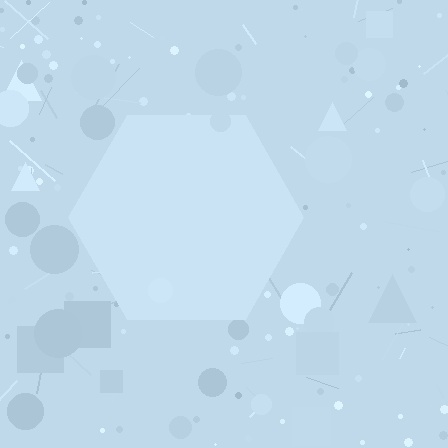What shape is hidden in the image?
A hexagon is hidden in the image.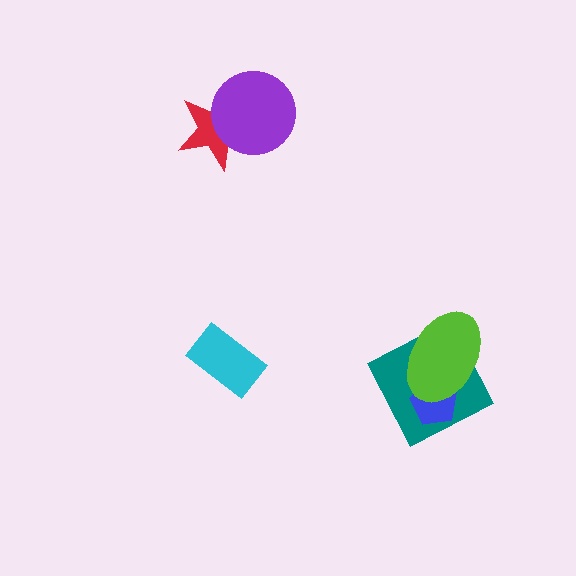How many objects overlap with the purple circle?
1 object overlaps with the purple circle.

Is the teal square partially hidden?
Yes, it is partially covered by another shape.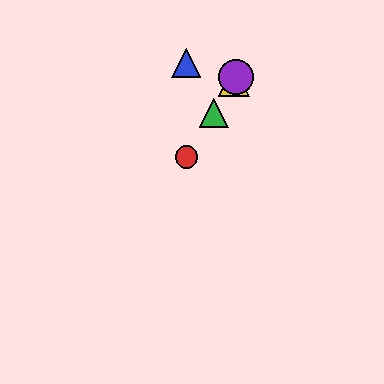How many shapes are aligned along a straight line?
4 shapes (the red circle, the green triangle, the yellow triangle, the purple circle) are aligned along a straight line.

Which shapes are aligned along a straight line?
The red circle, the green triangle, the yellow triangle, the purple circle are aligned along a straight line.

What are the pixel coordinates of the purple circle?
The purple circle is at (236, 77).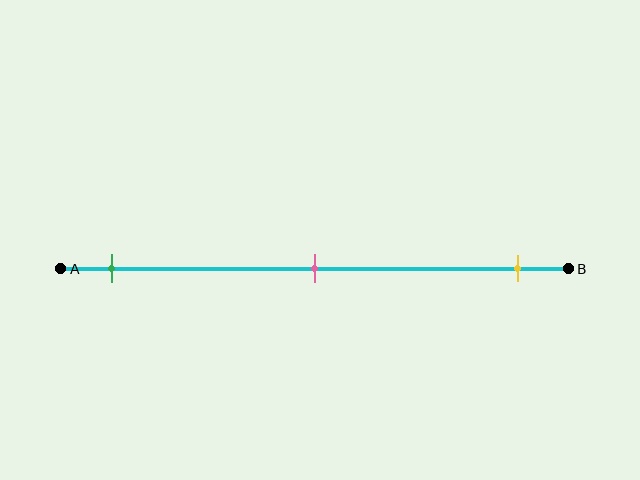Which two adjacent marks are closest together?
The green and pink marks are the closest adjacent pair.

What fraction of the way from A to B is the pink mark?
The pink mark is approximately 50% (0.5) of the way from A to B.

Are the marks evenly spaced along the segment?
Yes, the marks are approximately evenly spaced.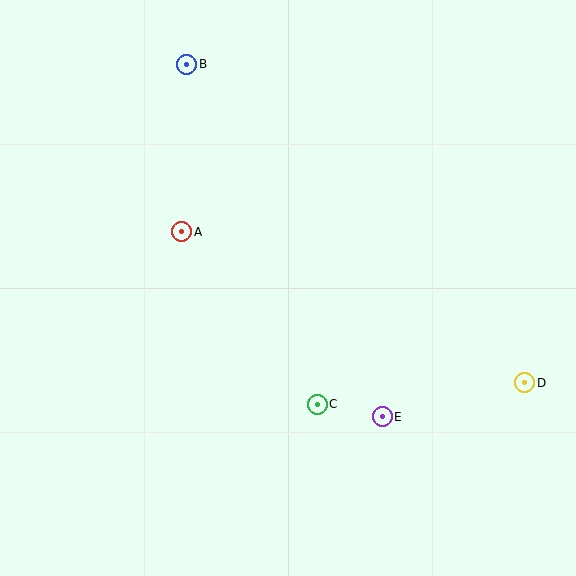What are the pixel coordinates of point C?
Point C is at (317, 404).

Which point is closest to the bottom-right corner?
Point D is closest to the bottom-right corner.